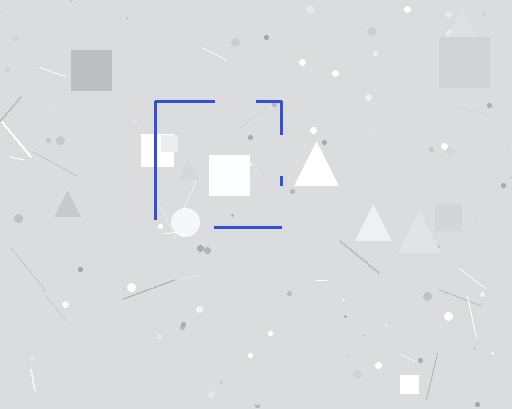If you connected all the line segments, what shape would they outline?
They would outline a square.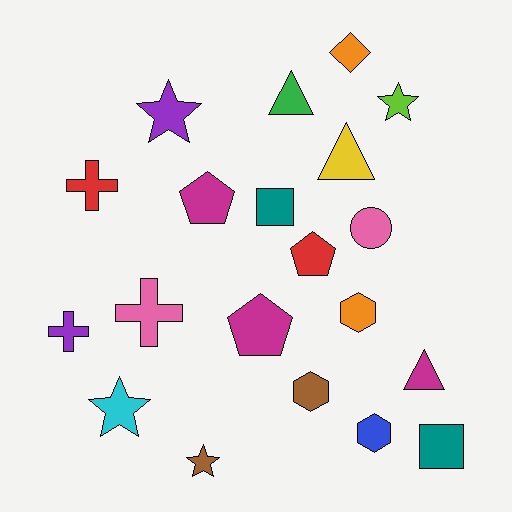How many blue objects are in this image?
There is 1 blue object.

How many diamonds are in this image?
There is 1 diamond.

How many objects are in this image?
There are 20 objects.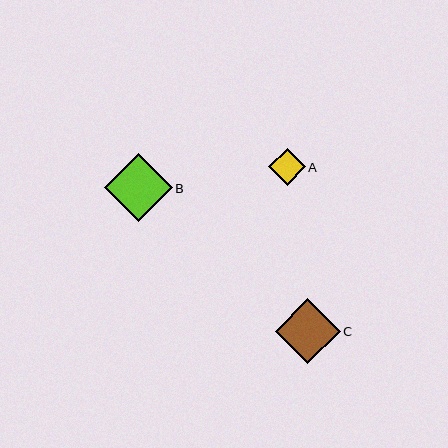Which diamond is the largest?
Diamond B is the largest with a size of approximately 68 pixels.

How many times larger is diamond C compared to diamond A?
Diamond C is approximately 1.8 times the size of diamond A.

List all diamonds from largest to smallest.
From largest to smallest: B, C, A.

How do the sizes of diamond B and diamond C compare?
Diamond B and diamond C are approximately the same size.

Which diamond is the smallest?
Diamond A is the smallest with a size of approximately 36 pixels.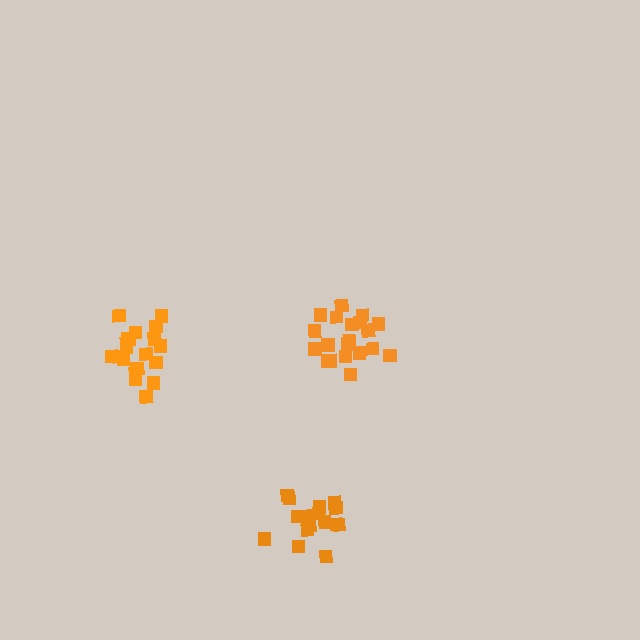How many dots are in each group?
Group 1: 18 dots, Group 2: 19 dots, Group 3: 20 dots (57 total).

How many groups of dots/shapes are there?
There are 3 groups.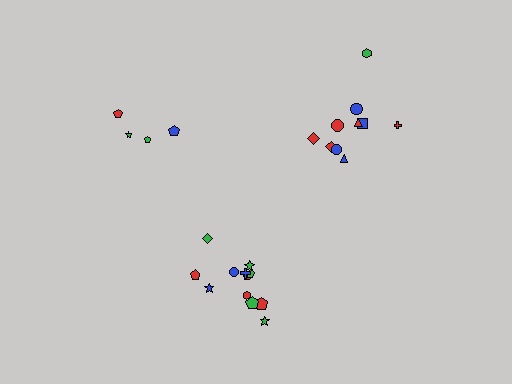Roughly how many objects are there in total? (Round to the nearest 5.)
Roughly 25 objects in total.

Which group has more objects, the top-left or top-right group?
The top-right group.